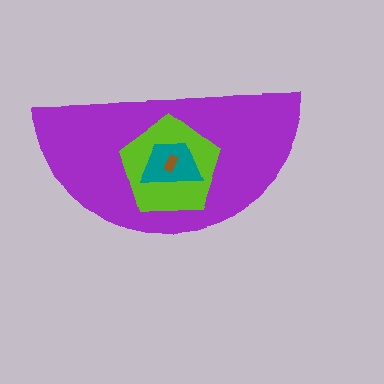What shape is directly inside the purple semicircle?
The lime pentagon.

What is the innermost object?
The brown rectangle.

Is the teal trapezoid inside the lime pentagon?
Yes.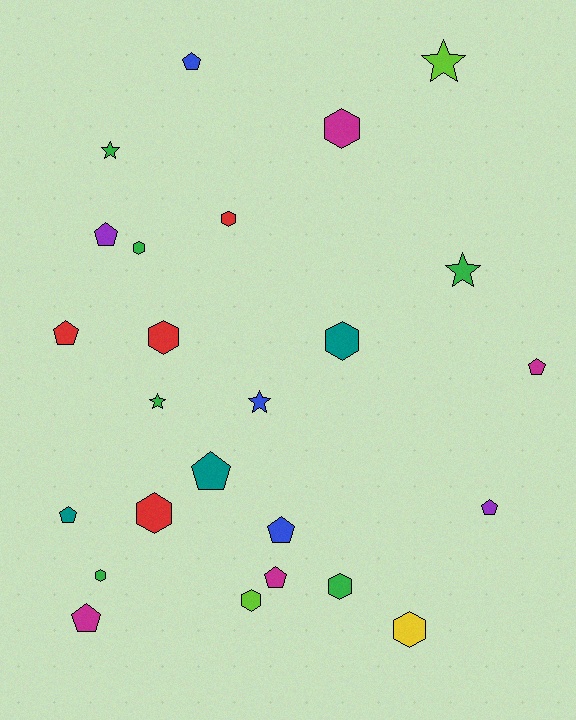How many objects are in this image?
There are 25 objects.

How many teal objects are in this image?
There are 3 teal objects.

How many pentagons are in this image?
There are 10 pentagons.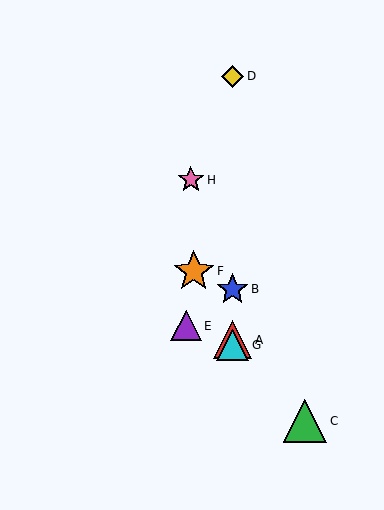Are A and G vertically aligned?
Yes, both are at x≈233.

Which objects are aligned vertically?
Objects A, B, D, G are aligned vertically.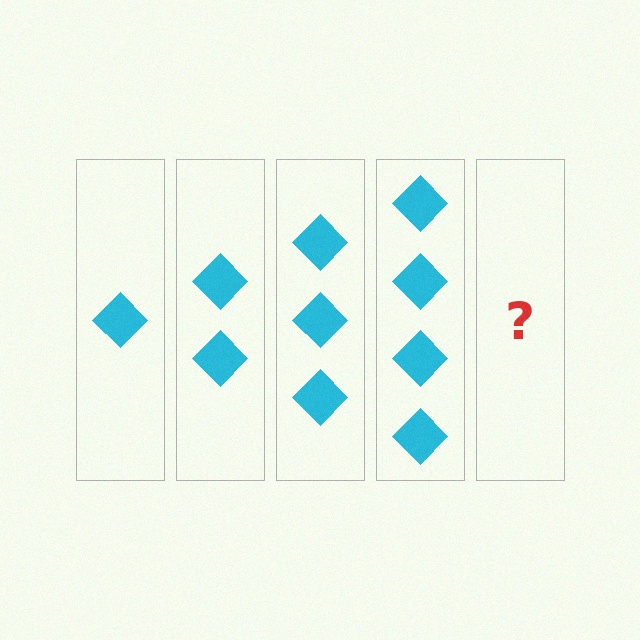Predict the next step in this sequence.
The next step is 5 diamonds.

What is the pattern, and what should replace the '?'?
The pattern is that each step adds one more diamond. The '?' should be 5 diamonds.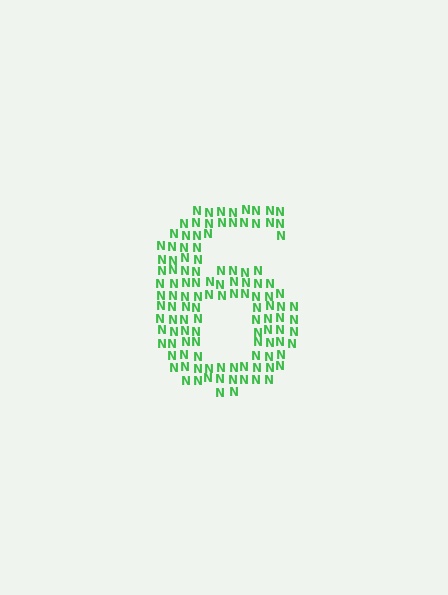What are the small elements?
The small elements are letter N's.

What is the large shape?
The large shape is the digit 6.